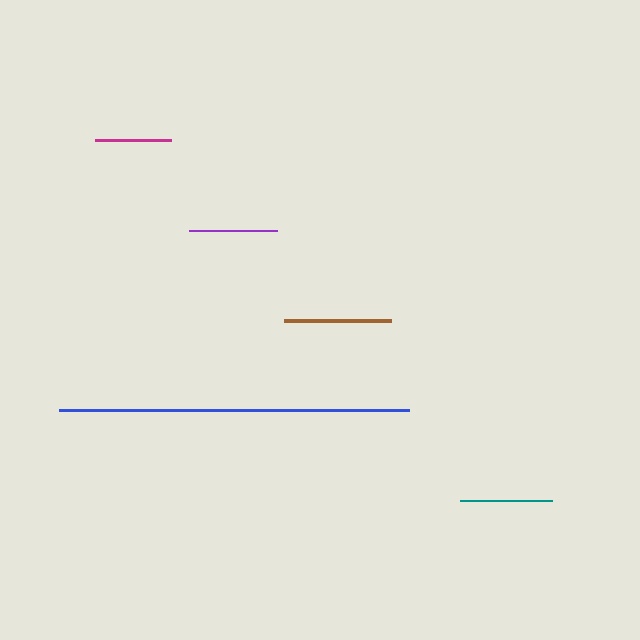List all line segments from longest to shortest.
From longest to shortest: blue, brown, teal, purple, magenta.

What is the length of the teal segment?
The teal segment is approximately 92 pixels long.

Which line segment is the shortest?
The magenta line is the shortest at approximately 76 pixels.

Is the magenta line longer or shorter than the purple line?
The purple line is longer than the magenta line.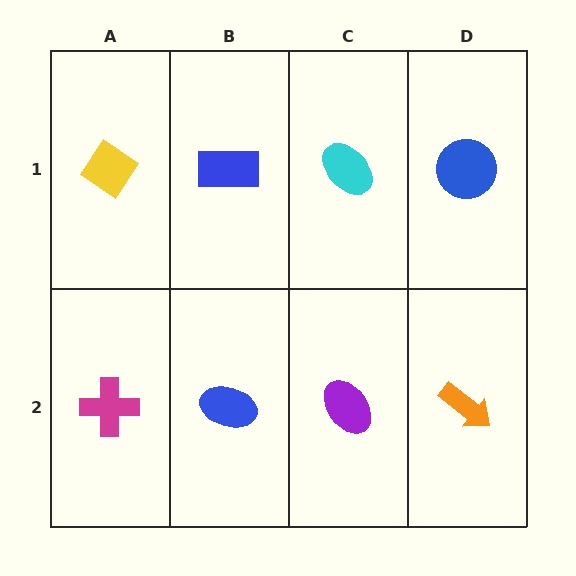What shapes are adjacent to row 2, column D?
A blue circle (row 1, column D), a purple ellipse (row 2, column C).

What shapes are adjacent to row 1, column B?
A blue ellipse (row 2, column B), a yellow diamond (row 1, column A), a cyan ellipse (row 1, column C).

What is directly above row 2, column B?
A blue rectangle.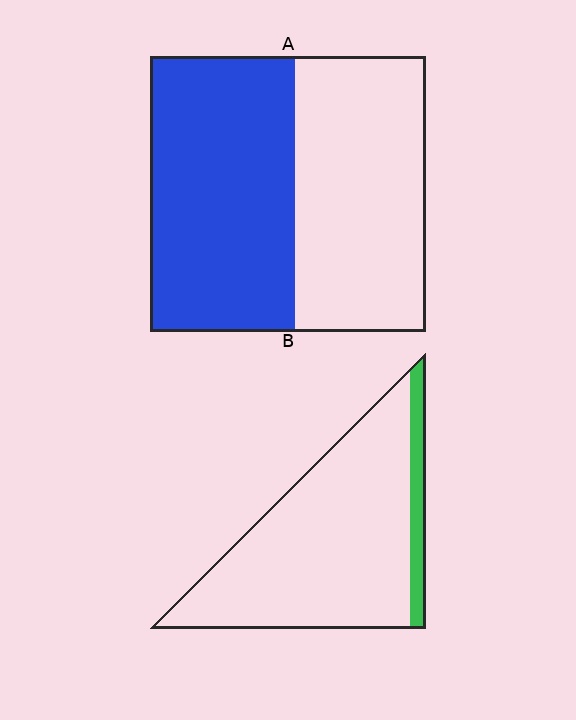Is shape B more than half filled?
No.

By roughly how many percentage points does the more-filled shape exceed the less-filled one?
By roughly 40 percentage points (A over B).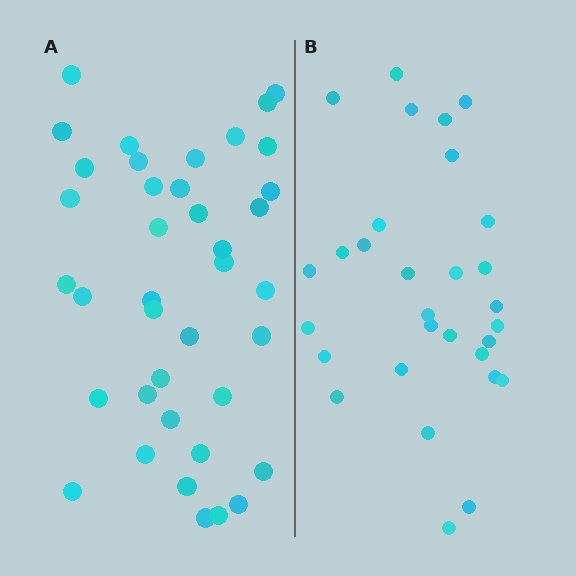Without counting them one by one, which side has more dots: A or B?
Region A (the left region) has more dots.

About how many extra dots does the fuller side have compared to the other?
Region A has roughly 8 or so more dots than region B.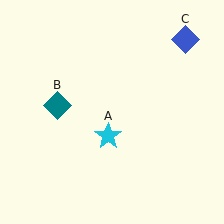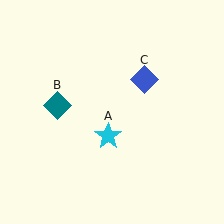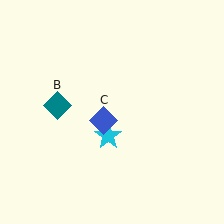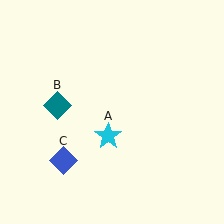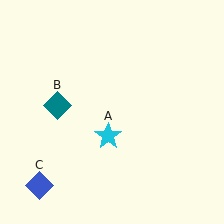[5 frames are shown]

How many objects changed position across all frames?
1 object changed position: blue diamond (object C).